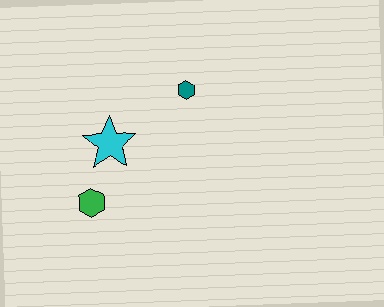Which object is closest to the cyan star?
The green hexagon is closest to the cyan star.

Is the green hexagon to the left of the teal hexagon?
Yes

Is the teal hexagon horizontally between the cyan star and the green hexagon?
No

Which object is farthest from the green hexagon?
The teal hexagon is farthest from the green hexagon.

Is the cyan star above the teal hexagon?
No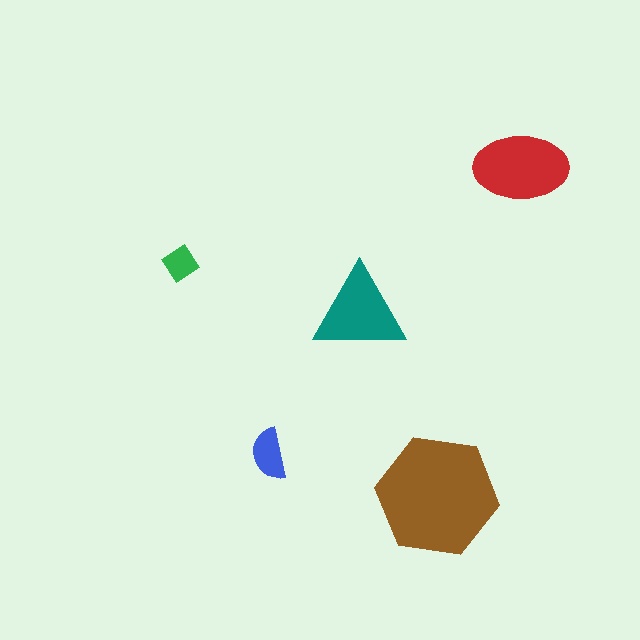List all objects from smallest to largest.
The green diamond, the blue semicircle, the teal triangle, the red ellipse, the brown hexagon.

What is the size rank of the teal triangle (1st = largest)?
3rd.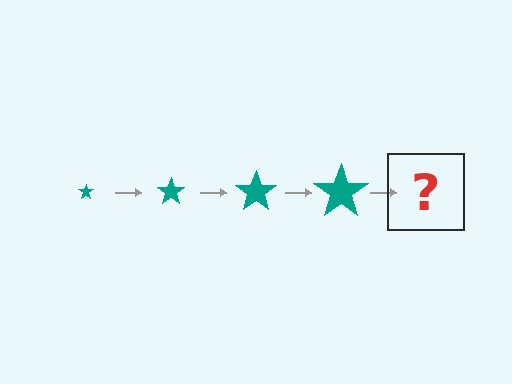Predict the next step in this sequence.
The next step is a teal star, larger than the previous one.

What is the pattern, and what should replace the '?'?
The pattern is that the star gets progressively larger each step. The '?' should be a teal star, larger than the previous one.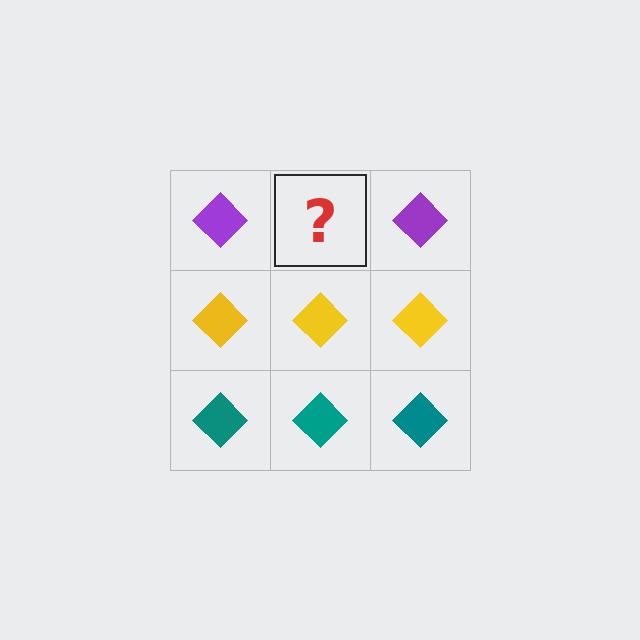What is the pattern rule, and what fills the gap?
The rule is that each row has a consistent color. The gap should be filled with a purple diamond.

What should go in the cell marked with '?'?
The missing cell should contain a purple diamond.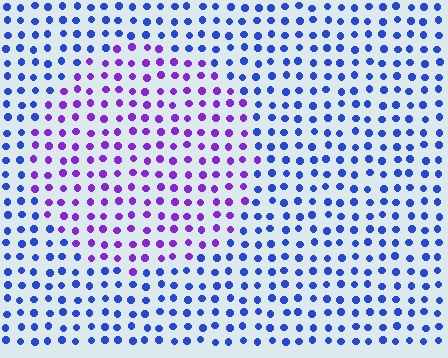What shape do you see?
I see a circle.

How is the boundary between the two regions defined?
The boundary is defined purely by a slight shift in hue (about 47 degrees). Spacing, size, and orientation are identical on both sides.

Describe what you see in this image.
The image is filled with small blue elements in a uniform arrangement. A circle-shaped region is visible where the elements are tinted to a slightly different hue, forming a subtle color boundary.